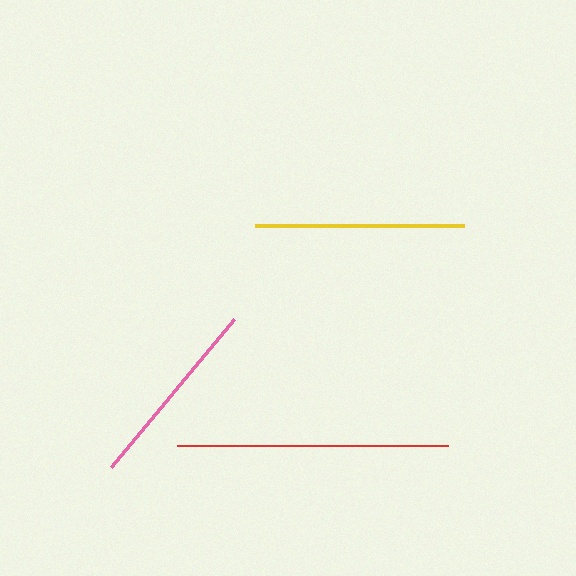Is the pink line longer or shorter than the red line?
The red line is longer than the pink line.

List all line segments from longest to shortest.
From longest to shortest: red, yellow, pink.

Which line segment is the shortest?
The pink line is the shortest at approximately 193 pixels.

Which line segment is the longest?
The red line is the longest at approximately 271 pixels.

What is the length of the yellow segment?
The yellow segment is approximately 209 pixels long.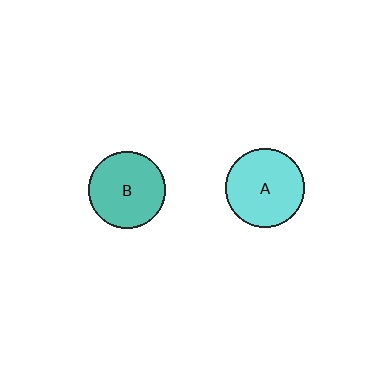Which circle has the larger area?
Circle A (cyan).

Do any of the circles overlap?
No, none of the circles overlap.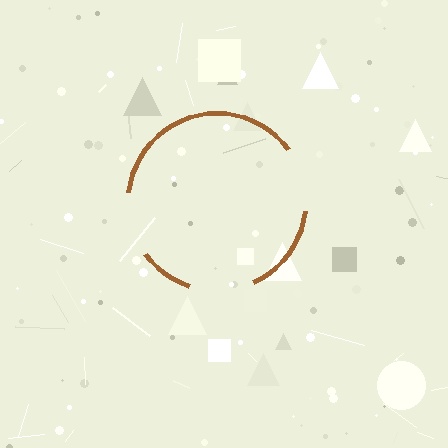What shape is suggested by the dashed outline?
The dashed outline suggests a circle.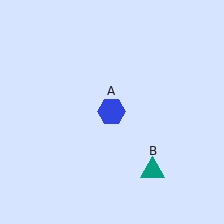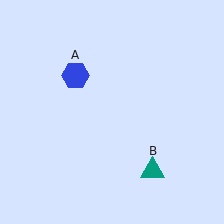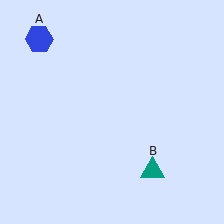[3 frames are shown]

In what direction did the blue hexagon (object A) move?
The blue hexagon (object A) moved up and to the left.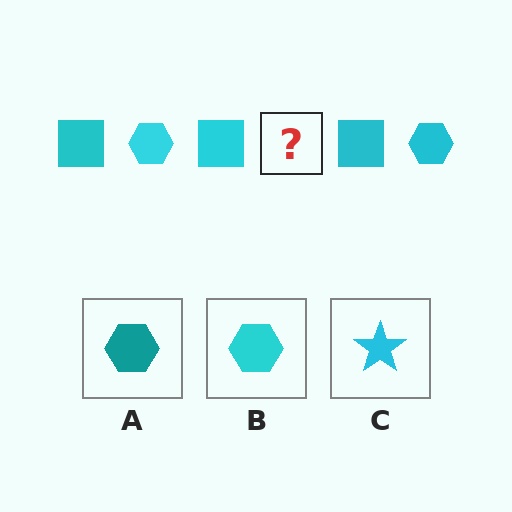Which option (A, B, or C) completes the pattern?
B.